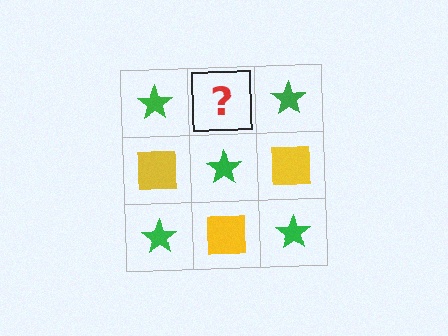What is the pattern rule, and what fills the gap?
The rule is that it alternates green star and yellow square in a checkerboard pattern. The gap should be filled with a yellow square.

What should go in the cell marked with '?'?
The missing cell should contain a yellow square.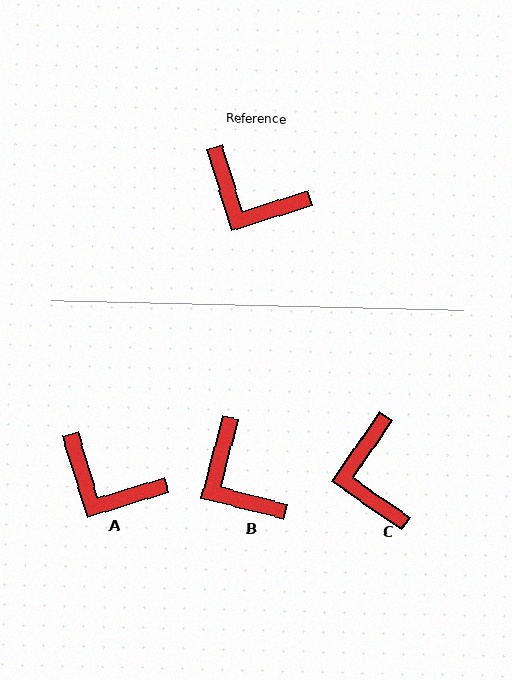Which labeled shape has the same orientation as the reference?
A.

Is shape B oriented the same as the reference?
No, it is off by about 32 degrees.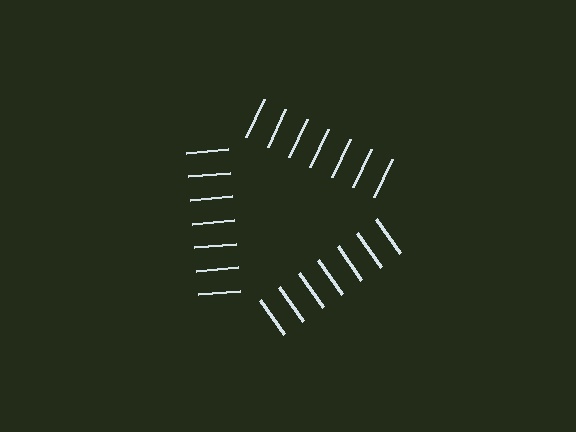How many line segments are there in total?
21 — 7 along each of the 3 edges.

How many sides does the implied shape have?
3 sides — the line-ends trace a triangle.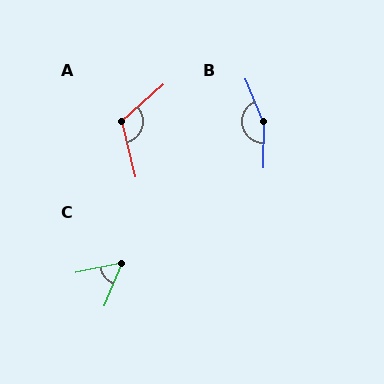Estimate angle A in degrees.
Approximately 117 degrees.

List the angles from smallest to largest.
C (56°), A (117°), B (157°).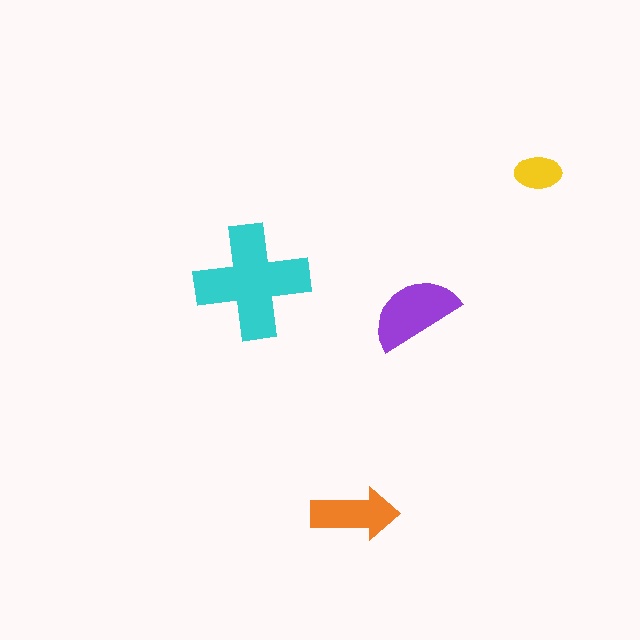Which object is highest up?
The yellow ellipse is topmost.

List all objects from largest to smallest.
The cyan cross, the purple semicircle, the orange arrow, the yellow ellipse.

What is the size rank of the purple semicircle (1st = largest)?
2nd.